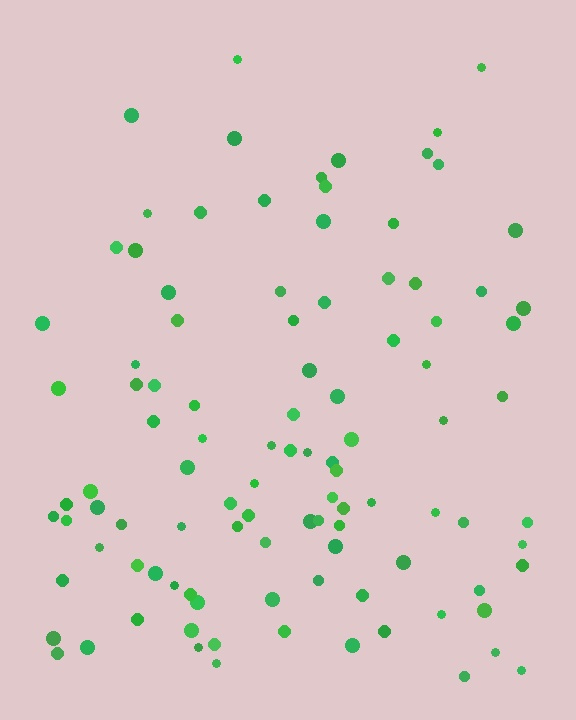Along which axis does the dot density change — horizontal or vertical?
Vertical.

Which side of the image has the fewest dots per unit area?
The top.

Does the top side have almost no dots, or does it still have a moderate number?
Still a moderate number, just noticeably fewer than the bottom.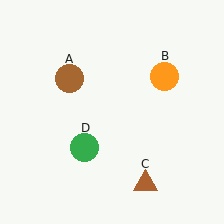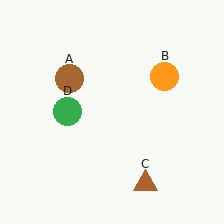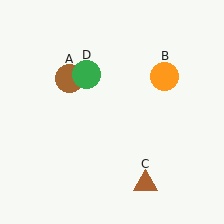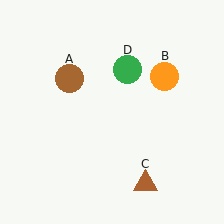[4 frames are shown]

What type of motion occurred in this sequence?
The green circle (object D) rotated clockwise around the center of the scene.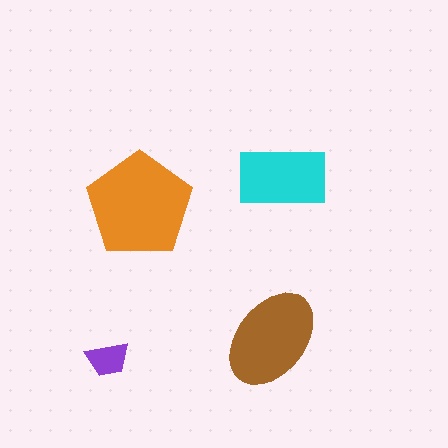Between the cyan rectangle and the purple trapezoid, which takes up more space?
The cyan rectangle.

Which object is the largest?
The orange pentagon.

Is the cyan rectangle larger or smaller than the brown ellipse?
Smaller.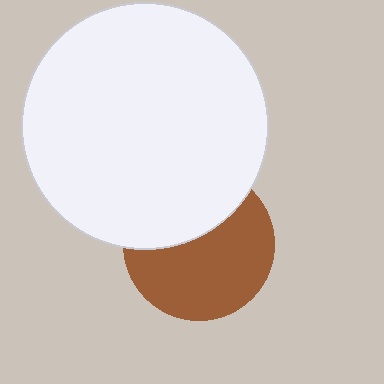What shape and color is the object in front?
The object in front is a white circle.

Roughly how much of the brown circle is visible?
About half of it is visible (roughly 61%).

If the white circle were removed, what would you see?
You would see the complete brown circle.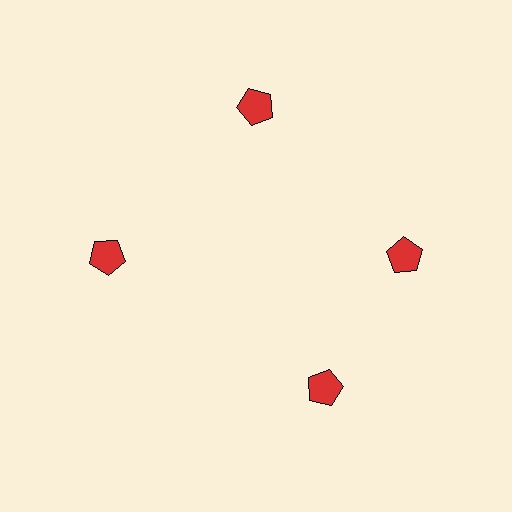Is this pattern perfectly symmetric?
No. The 4 red pentagons are arranged in a ring, but one element near the 6 o'clock position is rotated out of alignment along the ring, breaking the 4-fold rotational symmetry.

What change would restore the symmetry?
The symmetry would be restored by rotating it back into even spacing with its neighbors so that all 4 pentagons sit at equal angles and equal distance from the center.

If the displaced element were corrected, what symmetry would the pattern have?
It would have 4-fold rotational symmetry — the pattern would map onto itself every 90 degrees.